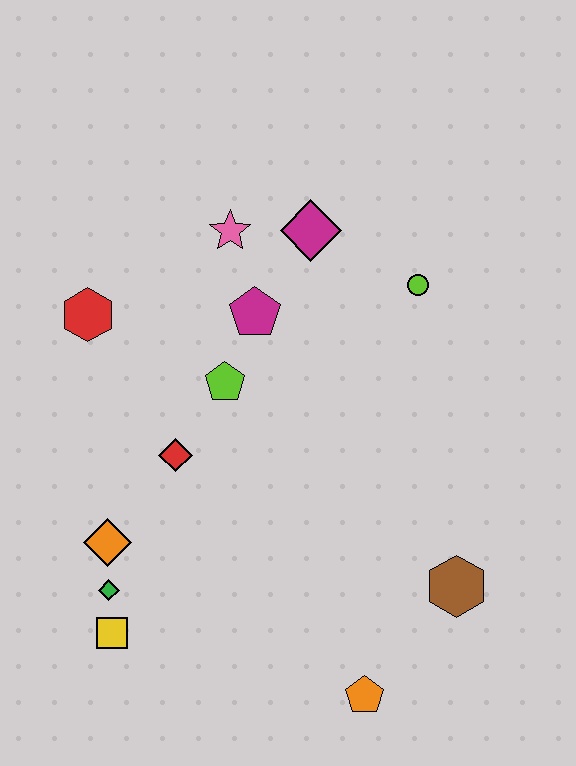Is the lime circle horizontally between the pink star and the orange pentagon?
No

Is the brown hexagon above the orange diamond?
No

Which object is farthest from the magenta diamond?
The orange pentagon is farthest from the magenta diamond.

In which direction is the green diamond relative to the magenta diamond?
The green diamond is below the magenta diamond.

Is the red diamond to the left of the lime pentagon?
Yes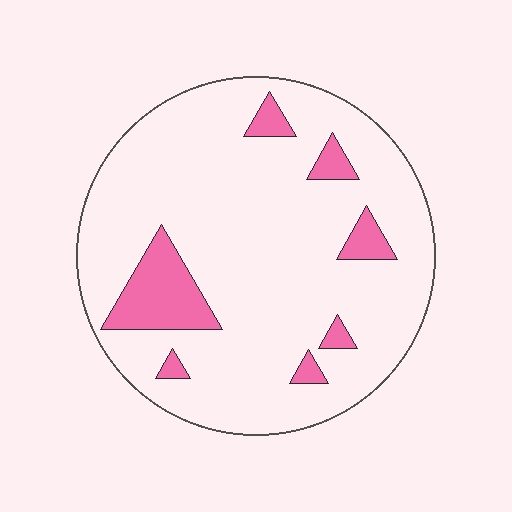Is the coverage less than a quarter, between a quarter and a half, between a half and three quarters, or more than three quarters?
Less than a quarter.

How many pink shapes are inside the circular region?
7.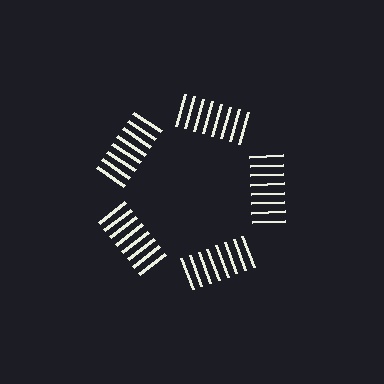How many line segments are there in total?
40 — 8 along each of the 5 edges.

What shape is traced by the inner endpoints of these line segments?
An illusory pentagon — the line segments terminate on its edges but no continuous stroke is drawn.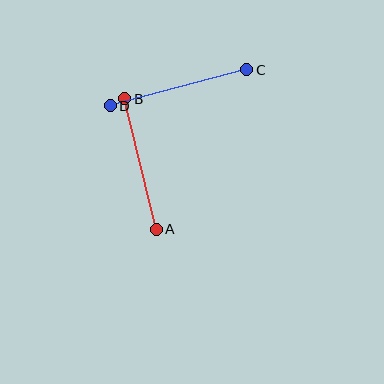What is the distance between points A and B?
The distance is approximately 134 pixels.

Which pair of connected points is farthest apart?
Points C and D are farthest apart.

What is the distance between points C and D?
The distance is approximately 141 pixels.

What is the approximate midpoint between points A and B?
The midpoint is at approximately (140, 164) pixels.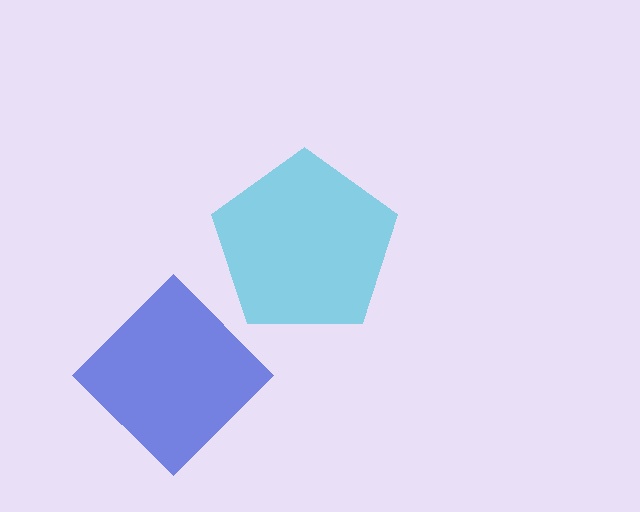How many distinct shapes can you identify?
There are 2 distinct shapes: a blue diamond, a cyan pentagon.